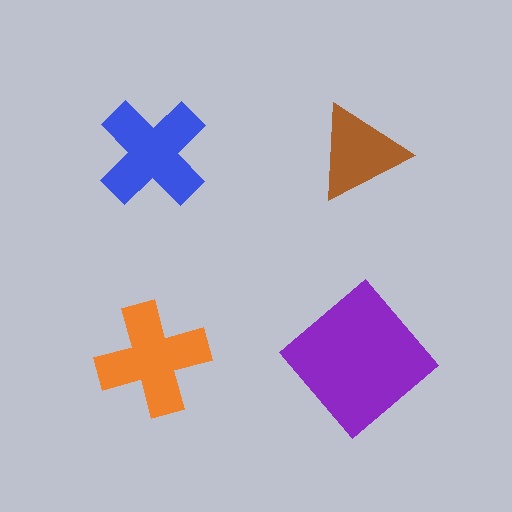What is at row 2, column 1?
An orange cross.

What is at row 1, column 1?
A blue cross.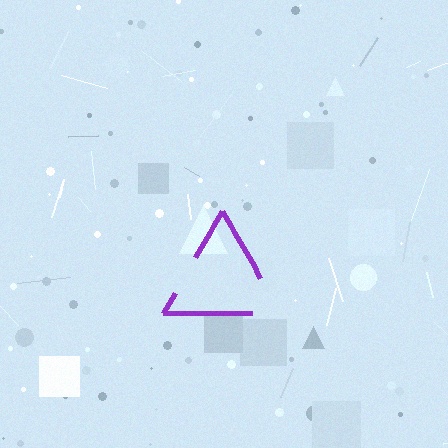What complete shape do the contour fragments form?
The contour fragments form a triangle.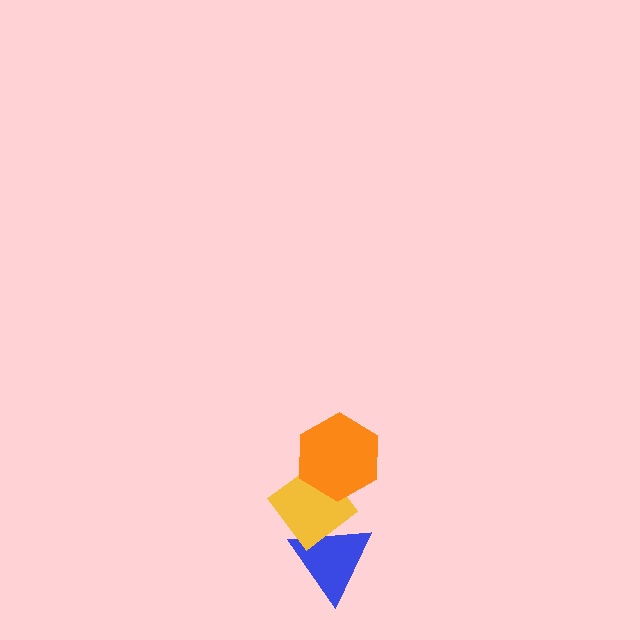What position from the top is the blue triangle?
The blue triangle is 3rd from the top.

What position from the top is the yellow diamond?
The yellow diamond is 2nd from the top.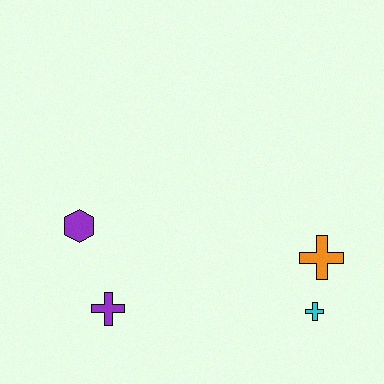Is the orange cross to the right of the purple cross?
Yes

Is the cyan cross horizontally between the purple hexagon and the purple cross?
No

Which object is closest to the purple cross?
The purple hexagon is closest to the purple cross.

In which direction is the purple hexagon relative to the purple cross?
The purple hexagon is above the purple cross.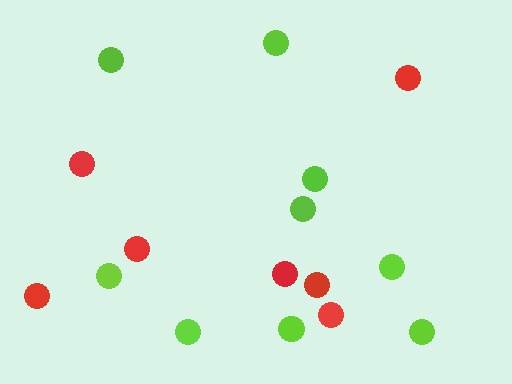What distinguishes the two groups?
There are 2 groups: one group of red circles (7) and one group of lime circles (9).